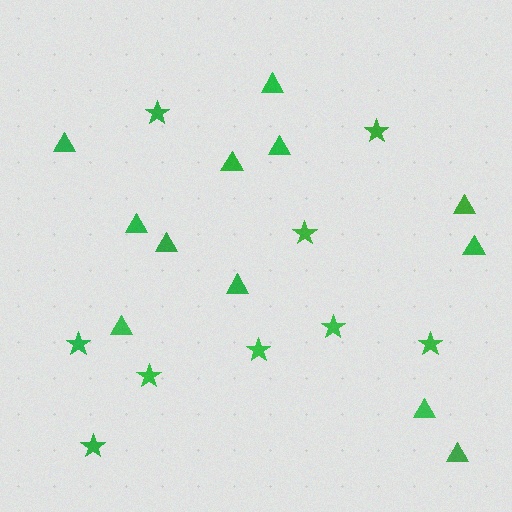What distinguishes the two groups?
There are 2 groups: one group of triangles (12) and one group of stars (9).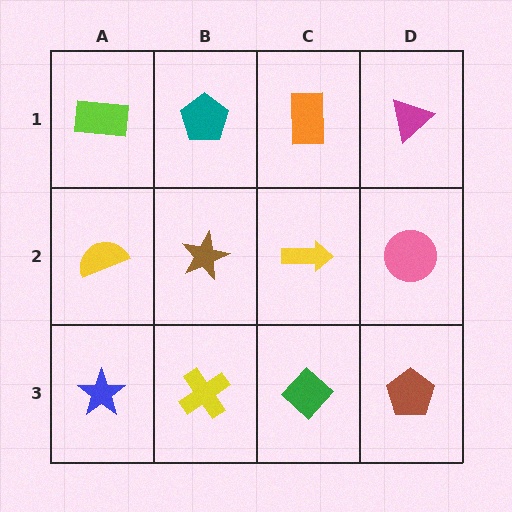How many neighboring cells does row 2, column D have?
3.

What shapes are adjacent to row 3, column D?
A pink circle (row 2, column D), a green diamond (row 3, column C).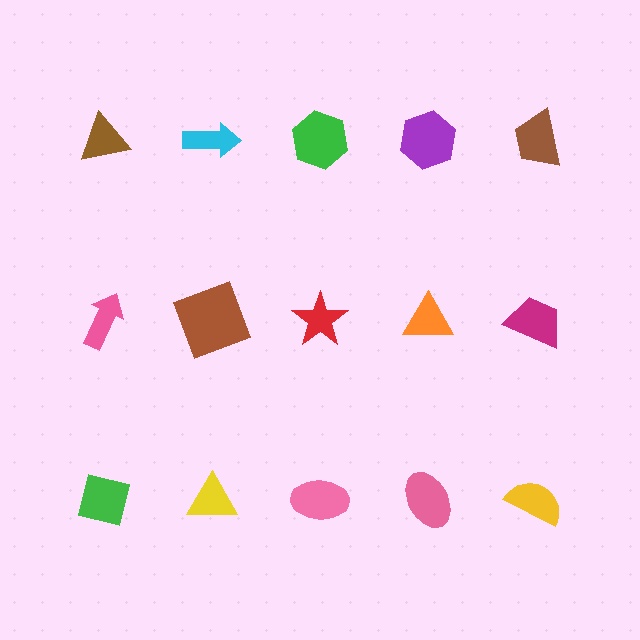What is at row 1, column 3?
A green hexagon.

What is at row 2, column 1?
A pink arrow.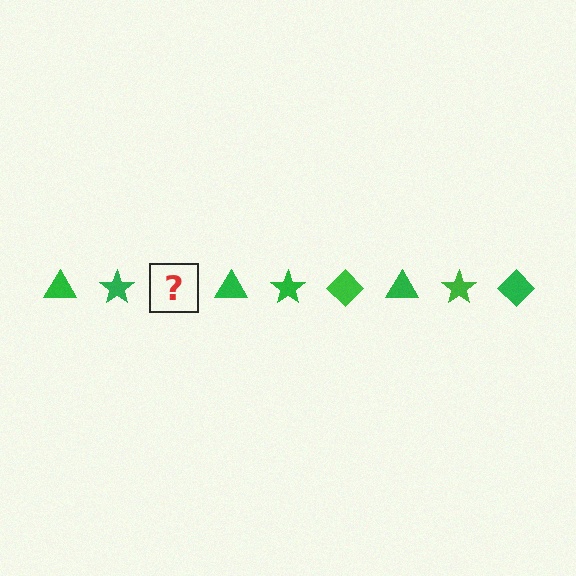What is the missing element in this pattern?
The missing element is a green diamond.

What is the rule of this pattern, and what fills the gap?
The rule is that the pattern cycles through triangle, star, diamond shapes in green. The gap should be filled with a green diamond.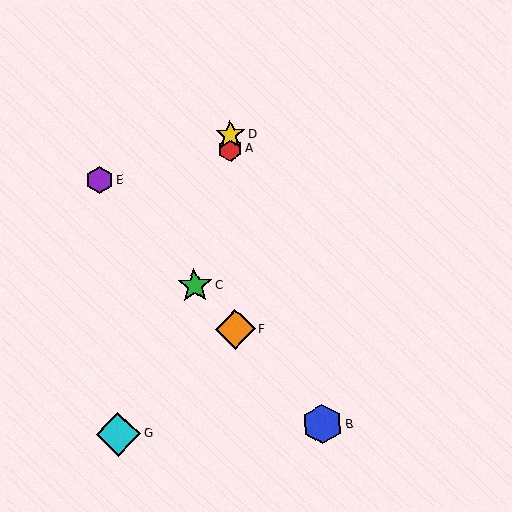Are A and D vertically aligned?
Yes, both are at x≈230.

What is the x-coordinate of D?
Object D is at x≈230.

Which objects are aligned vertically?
Objects A, D, F are aligned vertically.